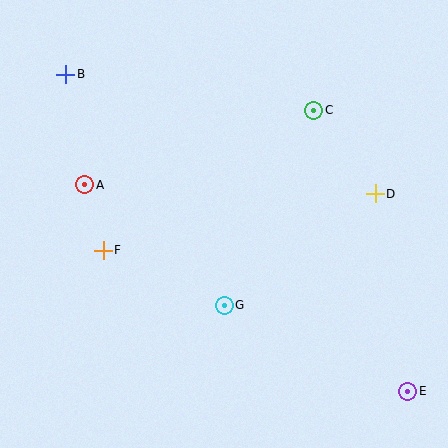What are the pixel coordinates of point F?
Point F is at (103, 250).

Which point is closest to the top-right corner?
Point C is closest to the top-right corner.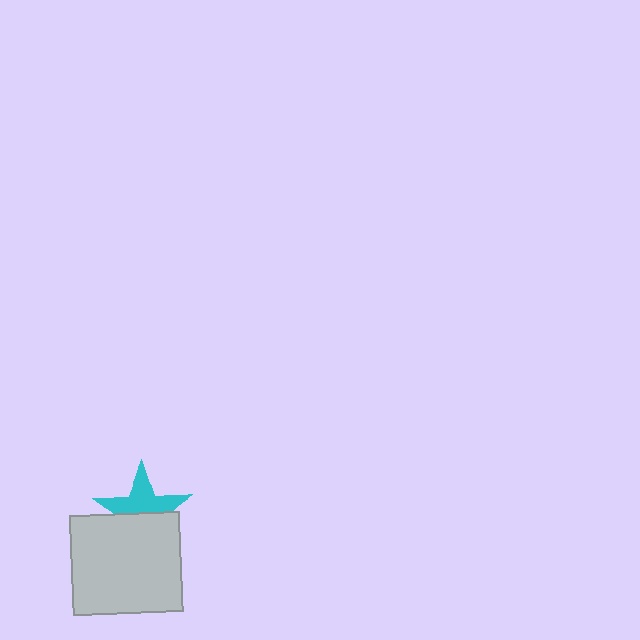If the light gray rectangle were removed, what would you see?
You would see the complete cyan star.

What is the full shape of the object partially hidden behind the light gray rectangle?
The partially hidden object is a cyan star.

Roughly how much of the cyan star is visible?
About half of it is visible (roughly 54%).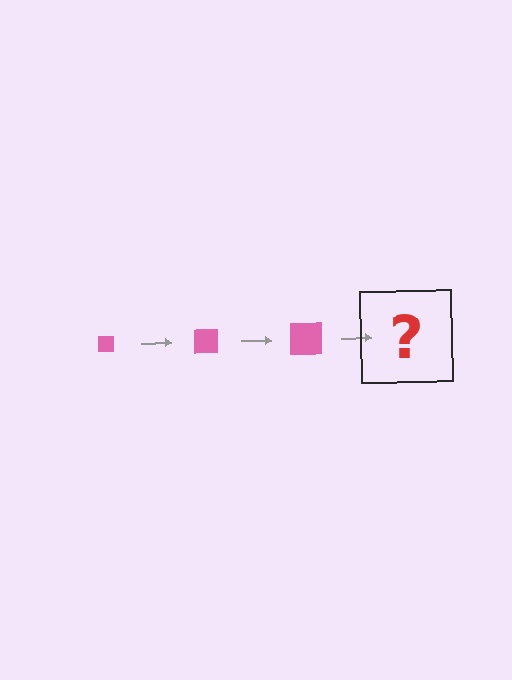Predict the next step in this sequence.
The next step is a pink square, larger than the previous one.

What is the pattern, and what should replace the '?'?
The pattern is that the square gets progressively larger each step. The '?' should be a pink square, larger than the previous one.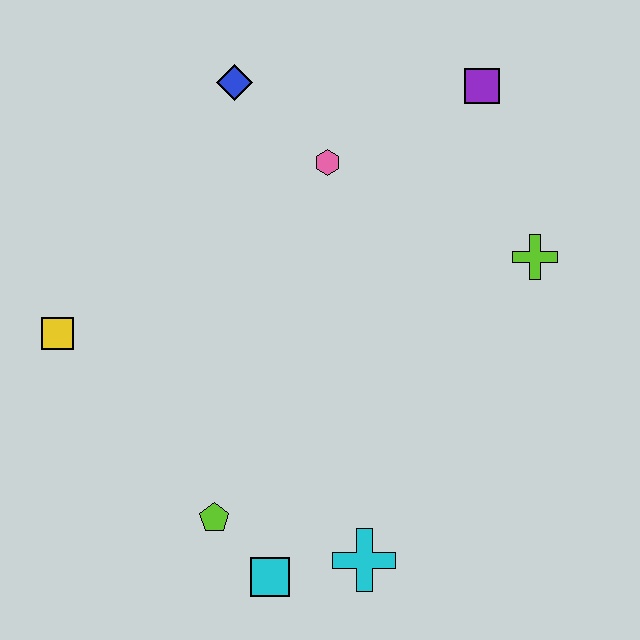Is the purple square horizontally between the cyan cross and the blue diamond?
No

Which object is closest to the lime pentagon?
The cyan square is closest to the lime pentagon.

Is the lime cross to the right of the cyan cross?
Yes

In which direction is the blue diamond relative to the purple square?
The blue diamond is to the left of the purple square.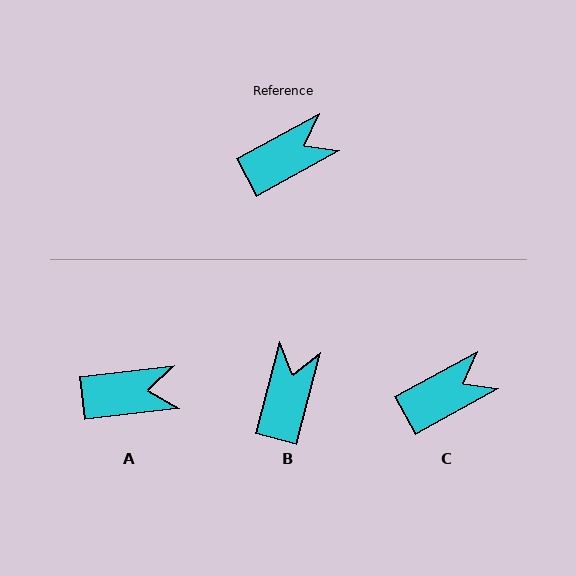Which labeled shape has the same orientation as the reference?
C.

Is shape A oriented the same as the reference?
No, it is off by about 22 degrees.